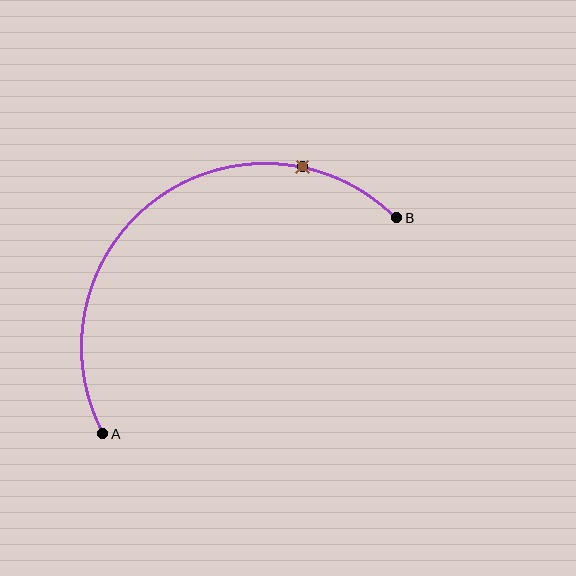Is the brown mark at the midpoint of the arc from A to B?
No. The brown mark lies on the arc but is closer to endpoint B. The arc midpoint would be at the point on the curve equidistant along the arc from both A and B.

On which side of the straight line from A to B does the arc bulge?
The arc bulges above and to the left of the straight line connecting A and B.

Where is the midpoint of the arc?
The arc midpoint is the point on the curve farthest from the straight line joining A and B. It sits above and to the left of that line.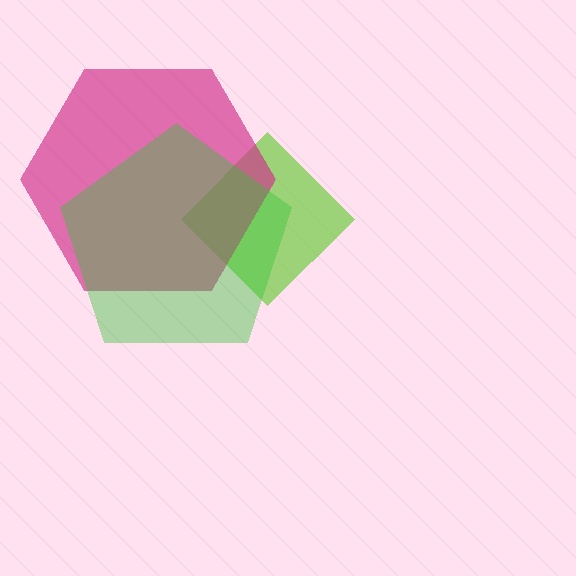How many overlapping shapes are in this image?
There are 3 overlapping shapes in the image.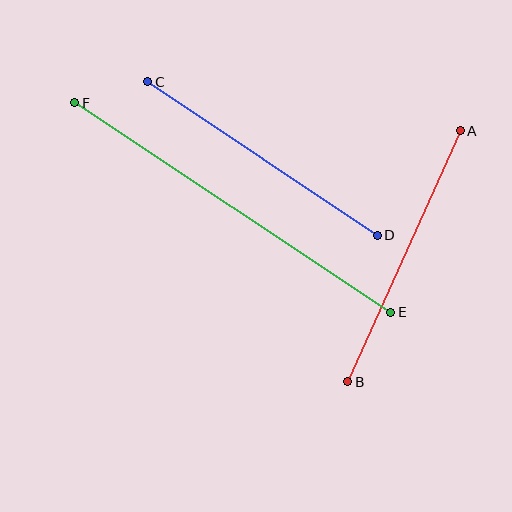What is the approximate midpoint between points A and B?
The midpoint is at approximately (404, 256) pixels.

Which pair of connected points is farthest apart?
Points E and F are farthest apart.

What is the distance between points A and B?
The distance is approximately 275 pixels.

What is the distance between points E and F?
The distance is approximately 379 pixels.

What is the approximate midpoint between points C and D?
The midpoint is at approximately (263, 159) pixels.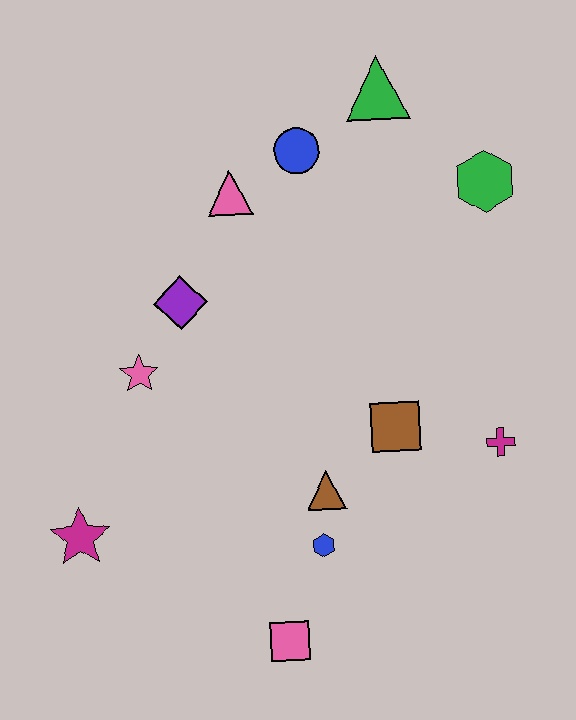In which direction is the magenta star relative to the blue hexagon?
The magenta star is to the left of the blue hexagon.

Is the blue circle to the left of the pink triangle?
No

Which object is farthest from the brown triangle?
The green triangle is farthest from the brown triangle.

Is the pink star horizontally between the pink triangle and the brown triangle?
No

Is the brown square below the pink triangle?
Yes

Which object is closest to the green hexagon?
The green triangle is closest to the green hexagon.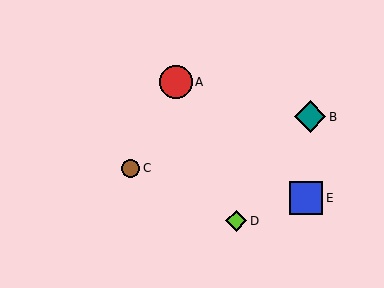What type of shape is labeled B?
Shape B is a teal diamond.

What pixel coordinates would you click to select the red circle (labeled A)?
Click at (176, 82) to select the red circle A.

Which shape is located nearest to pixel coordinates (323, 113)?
The teal diamond (labeled B) at (310, 117) is nearest to that location.